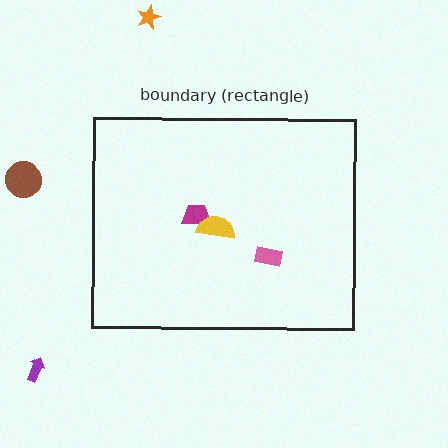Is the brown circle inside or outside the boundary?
Outside.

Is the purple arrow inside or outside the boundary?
Outside.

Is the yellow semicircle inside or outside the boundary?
Inside.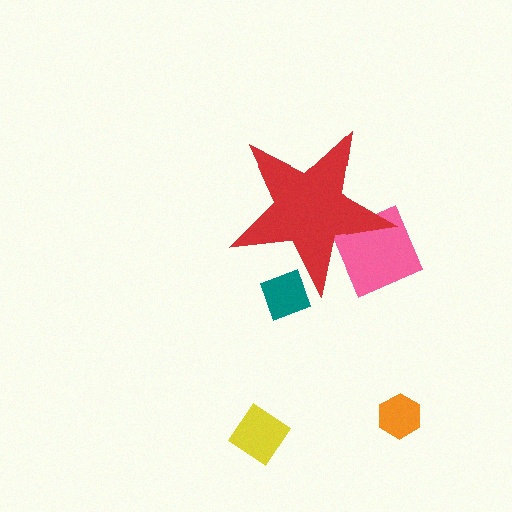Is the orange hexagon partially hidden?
No, the orange hexagon is fully visible.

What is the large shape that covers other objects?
A red star.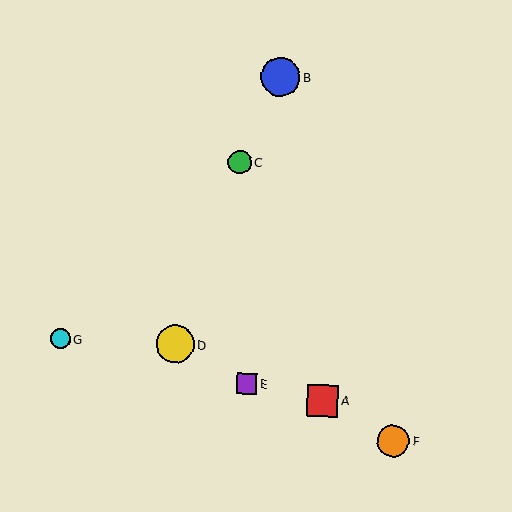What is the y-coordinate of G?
Object G is at y≈339.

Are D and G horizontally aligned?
Yes, both are at y≈344.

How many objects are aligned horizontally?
2 objects (D, G) are aligned horizontally.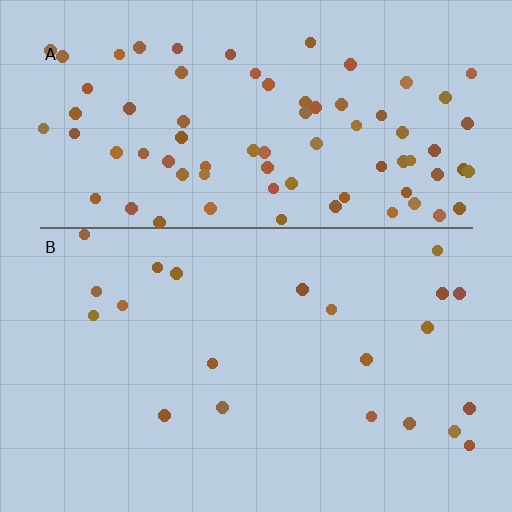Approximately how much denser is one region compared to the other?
Approximately 3.7× — region A over region B.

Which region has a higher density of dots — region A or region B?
A (the top).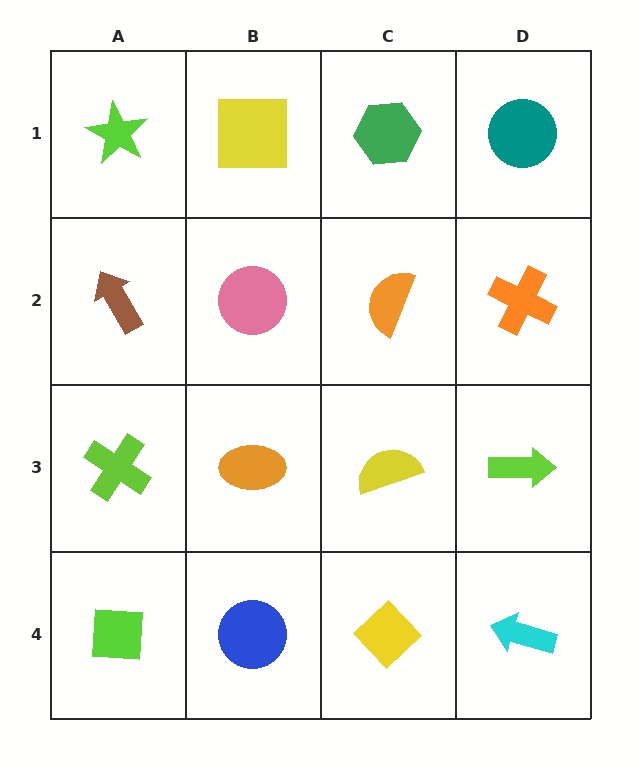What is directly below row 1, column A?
A brown arrow.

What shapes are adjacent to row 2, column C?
A green hexagon (row 1, column C), a yellow semicircle (row 3, column C), a pink circle (row 2, column B), an orange cross (row 2, column D).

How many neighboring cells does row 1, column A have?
2.